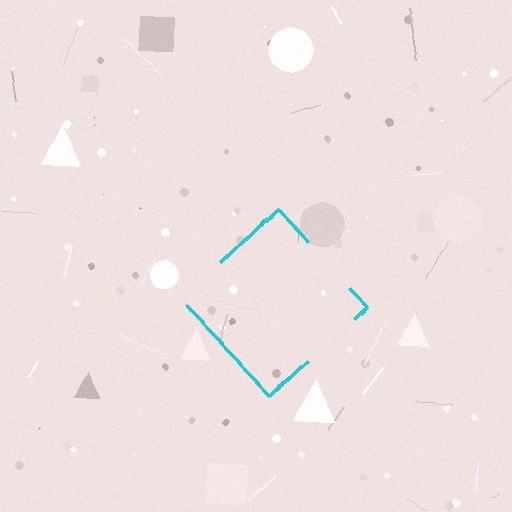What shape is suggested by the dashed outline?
The dashed outline suggests a diamond.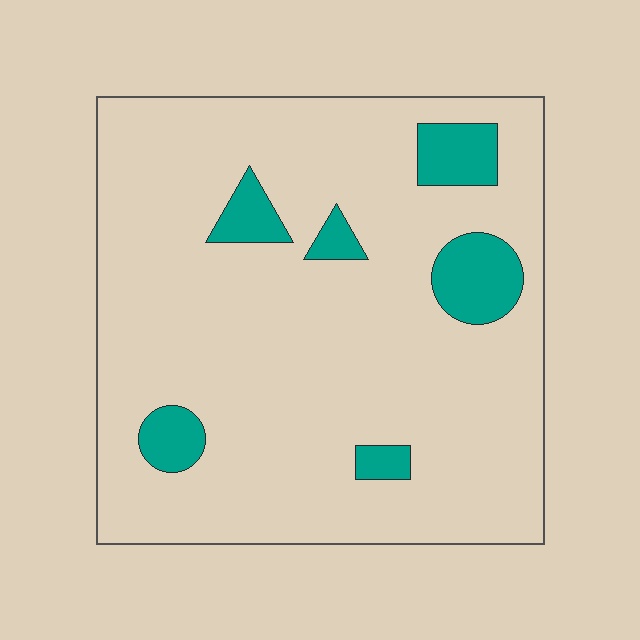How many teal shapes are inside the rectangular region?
6.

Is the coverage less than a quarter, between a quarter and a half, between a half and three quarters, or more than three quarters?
Less than a quarter.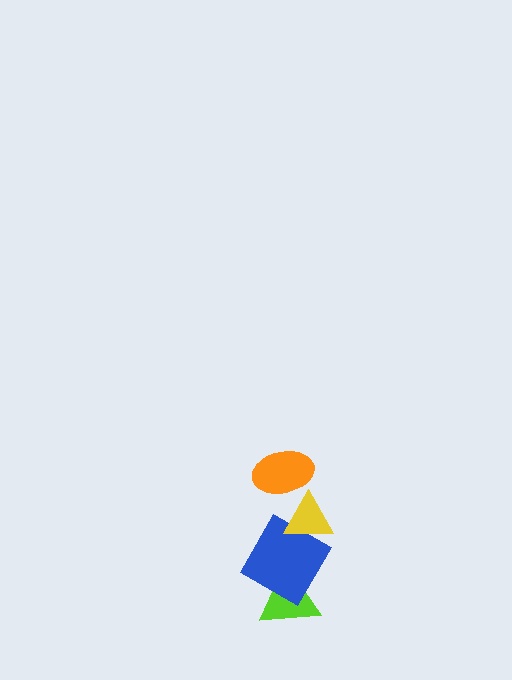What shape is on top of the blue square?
The yellow triangle is on top of the blue square.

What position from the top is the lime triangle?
The lime triangle is 4th from the top.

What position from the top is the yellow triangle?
The yellow triangle is 2nd from the top.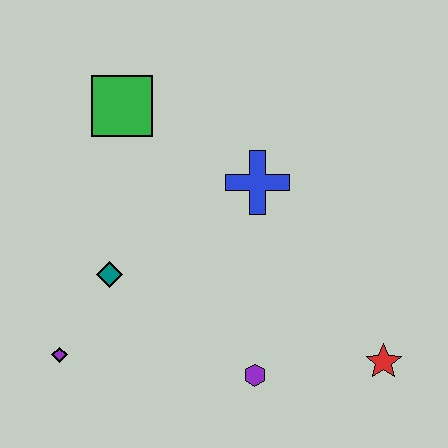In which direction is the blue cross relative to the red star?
The blue cross is above the red star.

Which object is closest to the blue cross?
The green square is closest to the blue cross.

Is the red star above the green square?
No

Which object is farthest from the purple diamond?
The red star is farthest from the purple diamond.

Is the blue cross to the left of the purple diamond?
No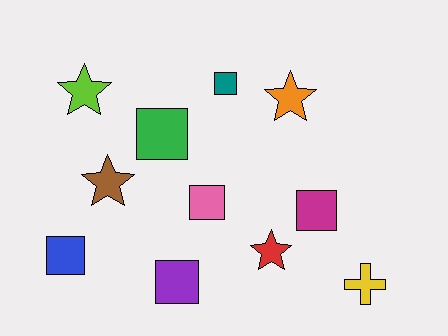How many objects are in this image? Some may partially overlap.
There are 11 objects.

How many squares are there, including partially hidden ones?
There are 6 squares.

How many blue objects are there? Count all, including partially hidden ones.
There is 1 blue object.